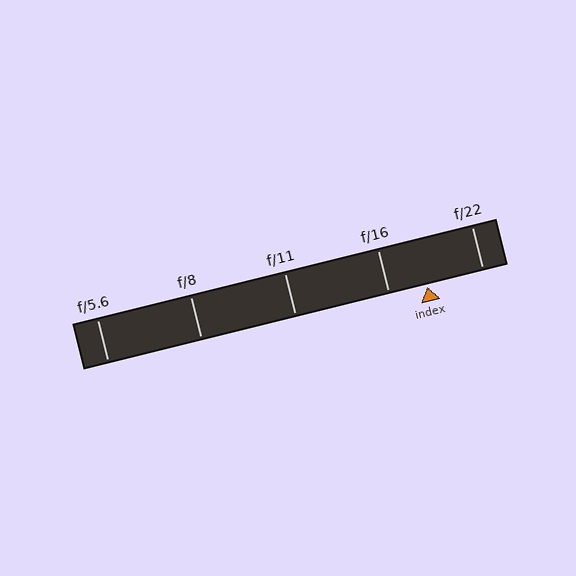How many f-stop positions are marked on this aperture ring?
There are 5 f-stop positions marked.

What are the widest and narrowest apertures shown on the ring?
The widest aperture shown is f/5.6 and the narrowest is f/22.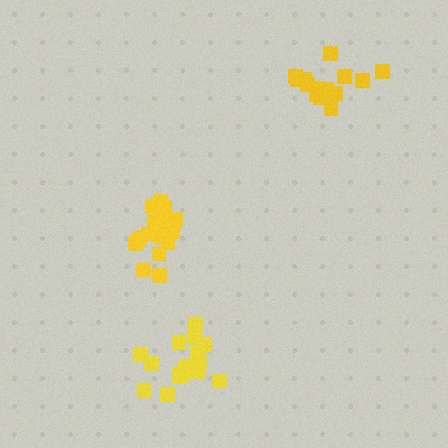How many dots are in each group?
Group 1: 19 dots, Group 2: 16 dots, Group 3: 19 dots (54 total).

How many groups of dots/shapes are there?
There are 3 groups.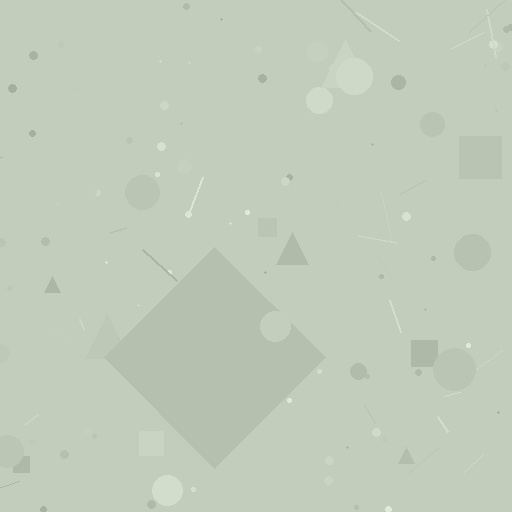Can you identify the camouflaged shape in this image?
The camouflaged shape is a diamond.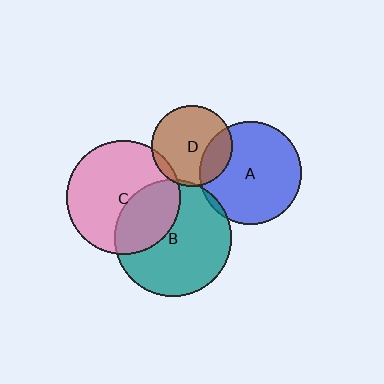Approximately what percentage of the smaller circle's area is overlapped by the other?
Approximately 35%.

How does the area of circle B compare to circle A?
Approximately 1.3 times.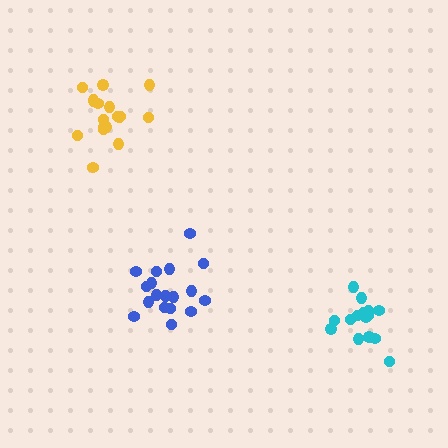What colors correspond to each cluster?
The clusters are colored: blue, cyan, yellow.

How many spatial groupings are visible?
There are 3 spatial groupings.